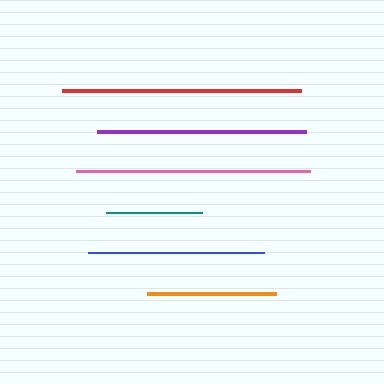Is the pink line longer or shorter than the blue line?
The pink line is longer than the blue line.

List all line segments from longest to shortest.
From longest to shortest: red, pink, purple, blue, orange, teal.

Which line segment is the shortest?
The teal line is the shortest at approximately 96 pixels.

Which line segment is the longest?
The red line is the longest at approximately 240 pixels.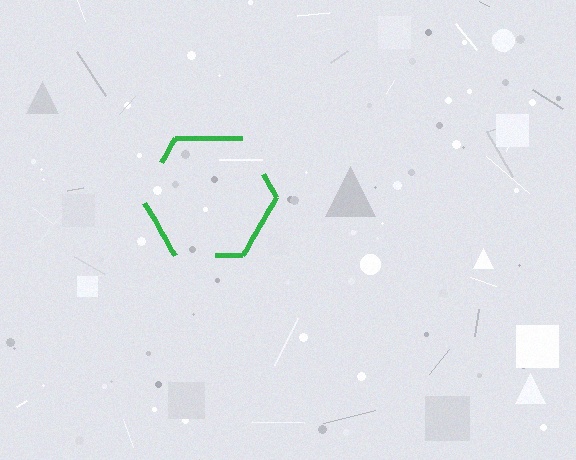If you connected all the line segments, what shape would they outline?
They would outline a hexagon.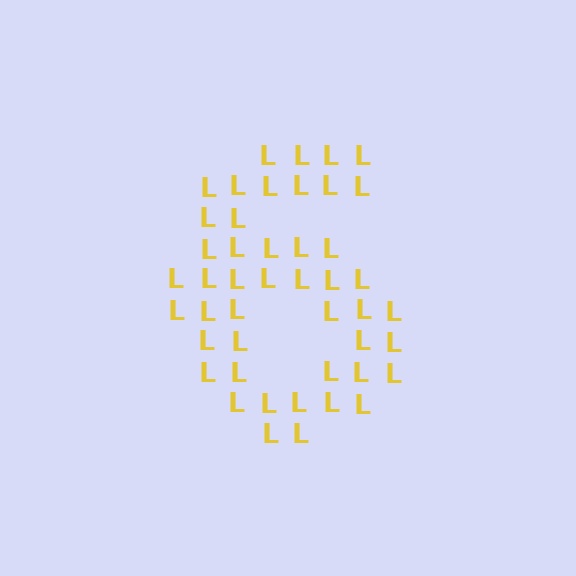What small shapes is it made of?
It is made of small letter L's.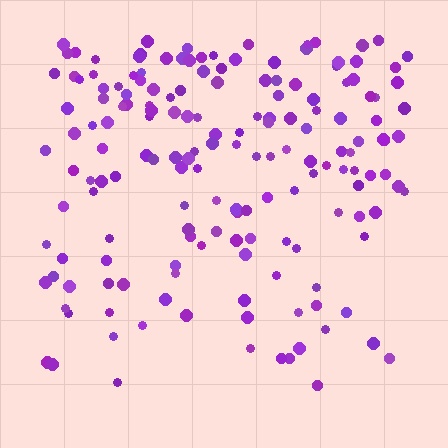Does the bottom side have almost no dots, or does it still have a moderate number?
Still a moderate number, just noticeably fewer than the top.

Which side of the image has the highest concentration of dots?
The top.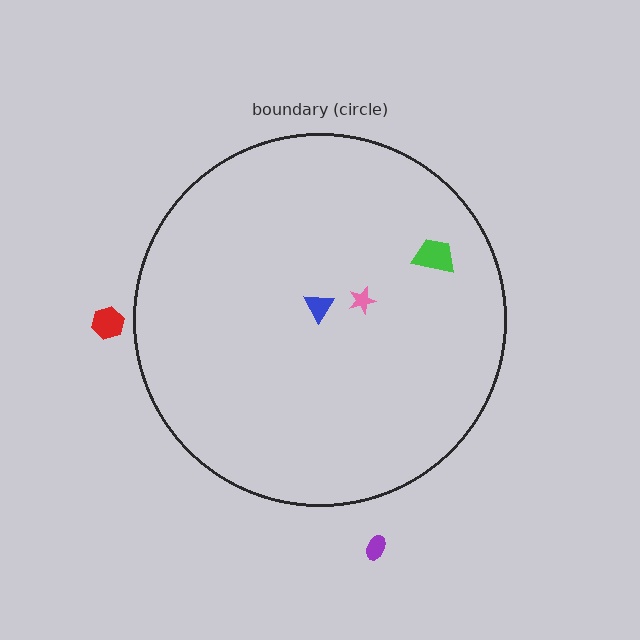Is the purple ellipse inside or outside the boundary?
Outside.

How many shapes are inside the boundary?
3 inside, 2 outside.